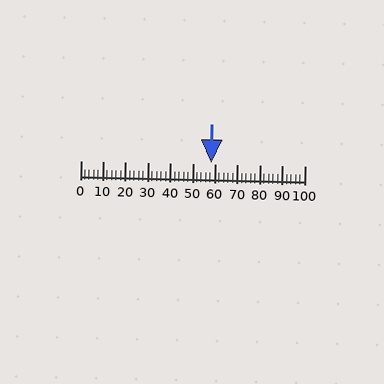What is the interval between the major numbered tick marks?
The major tick marks are spaced 10 units apart.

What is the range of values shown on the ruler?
The ruler shows values from 0 to 100.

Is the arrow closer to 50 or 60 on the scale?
The arrow is closer to 60.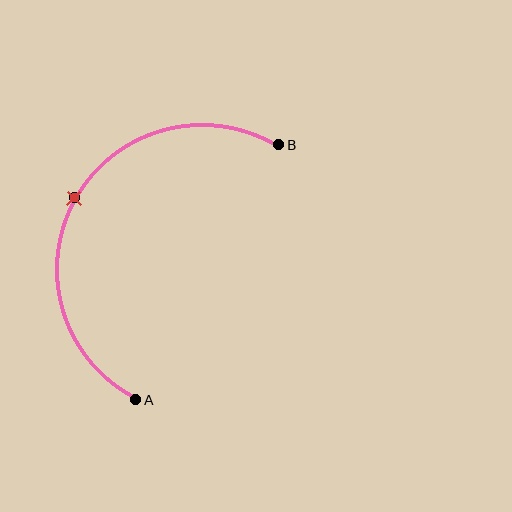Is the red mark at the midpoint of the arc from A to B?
Yes. The red mark lies on the arc at equal arc-length from both A and B — it is the arc midpoint.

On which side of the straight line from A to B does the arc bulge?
The arc bulges to the left of the straight line connecting A and B.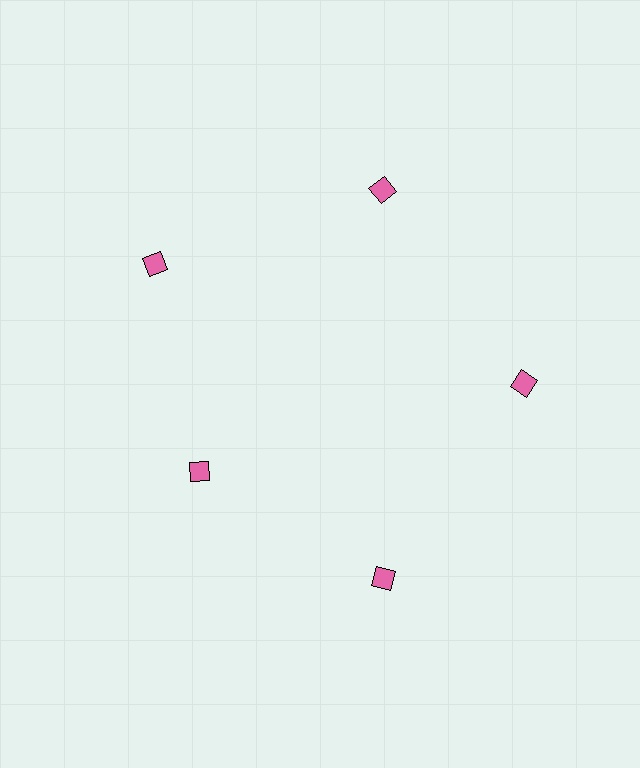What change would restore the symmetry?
The symmetry would be restored by moving it outward, back onto the ring so that all 5 diamonds sit at equal angles and equal distance from the center.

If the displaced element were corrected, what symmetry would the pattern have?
It would have 5-fold rotational symmetry — the pattern would map onto itself every 72 degrees.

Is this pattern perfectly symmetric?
No. The 5 pink diamonds are arranged in a ring, but one element near the 8 o'clock position is pulled inward toward the center, breaking the 5-fold rotational symmetry.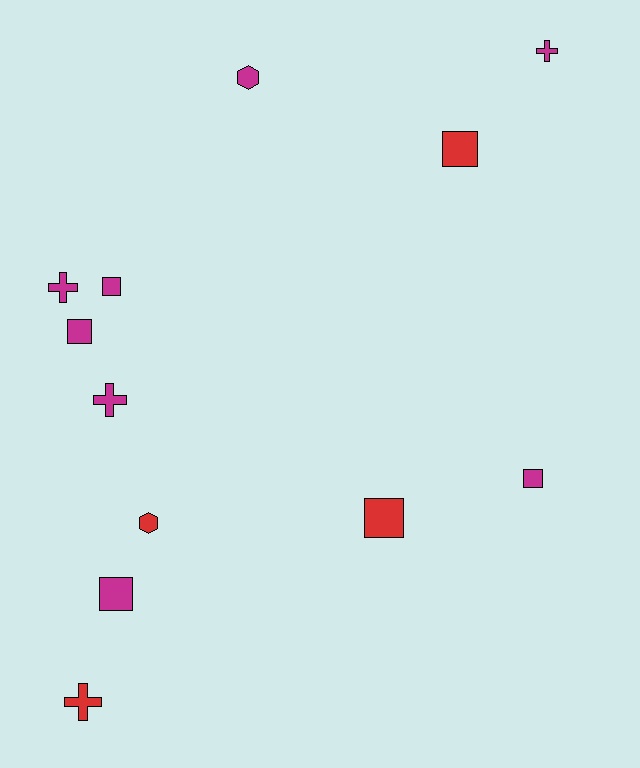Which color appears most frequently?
Magenta, with 8 objects.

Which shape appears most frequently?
Square, with 6 objects.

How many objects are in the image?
There are 12 objects.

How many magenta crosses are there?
There are 3 magenta crosses.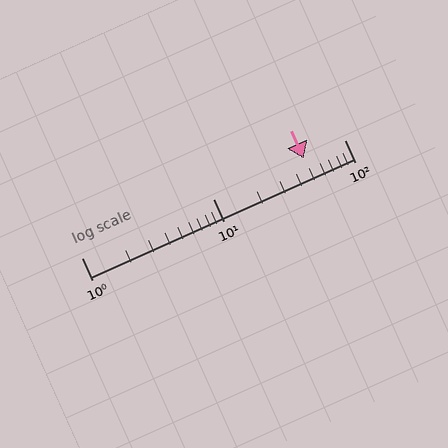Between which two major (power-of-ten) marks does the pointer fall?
The pointer is between 10 and 100.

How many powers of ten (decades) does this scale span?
The scale spans 2 decades, from 1 to 100.